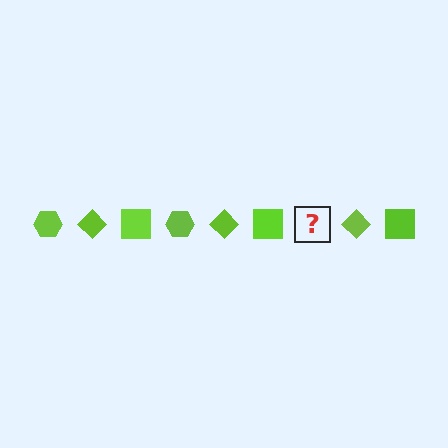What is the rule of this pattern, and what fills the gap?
The rule is that the pattern cycles through hexagon, diamond, square shapes in lime. The gap should be filled with a lime hexagon.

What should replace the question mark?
The question mark should be replaced with a lime hexagon.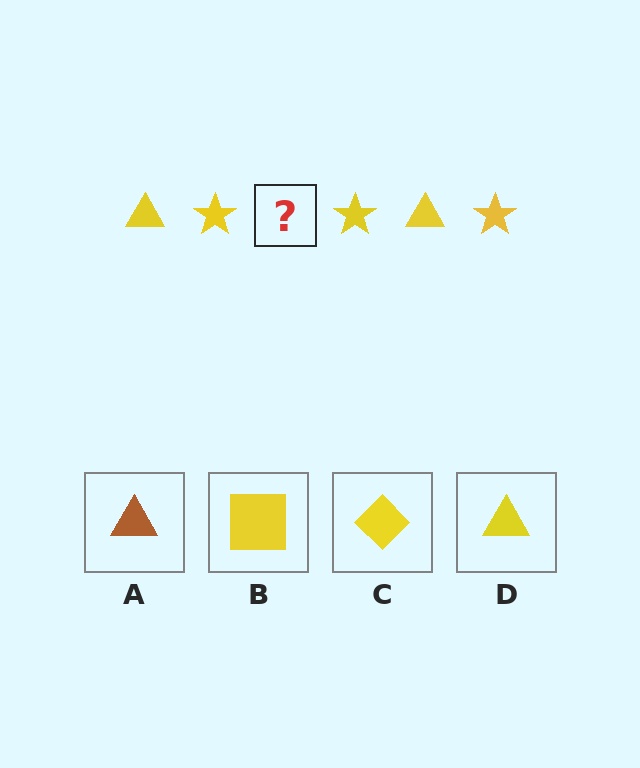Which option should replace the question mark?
Option D.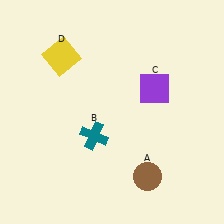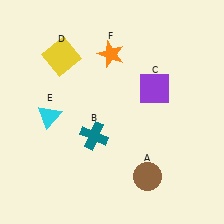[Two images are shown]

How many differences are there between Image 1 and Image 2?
There are 2 differences between the two images.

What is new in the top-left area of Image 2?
An orange star (F) was added in the top-left area of Image 2.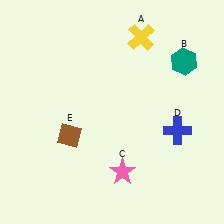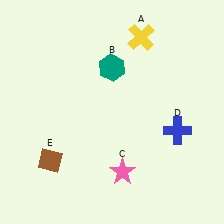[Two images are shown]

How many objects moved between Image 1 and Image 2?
2 objects moved between the two images.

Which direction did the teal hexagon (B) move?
The teal hexagon (B) moved left.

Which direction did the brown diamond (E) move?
The brown diamond (E) moved down.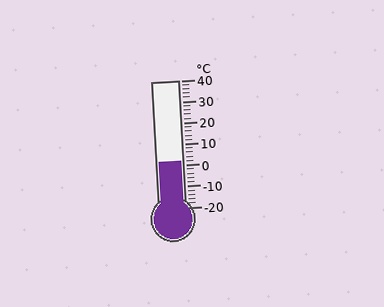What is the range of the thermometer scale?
The thermometer scale ranges from -20°C to 40°C.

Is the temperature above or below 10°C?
The temperature is below 10°C.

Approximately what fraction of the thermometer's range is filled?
The thermometer is filled to approximately 35% of its range.